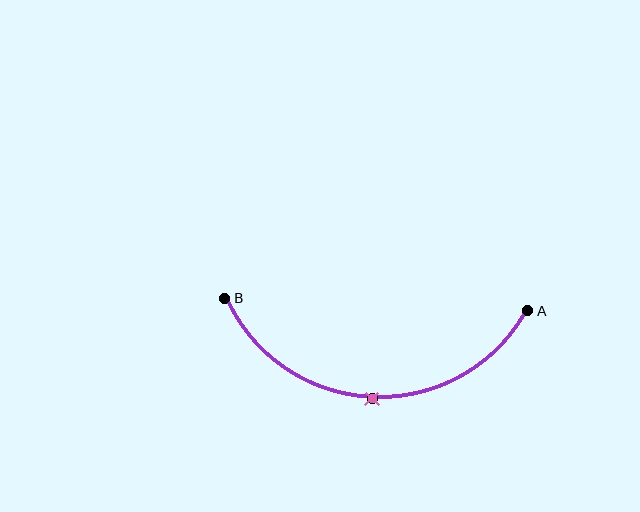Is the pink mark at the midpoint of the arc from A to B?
Yes. The pink mark lies on the arc at equal arc-length from both A and B — it is the arc midpoint.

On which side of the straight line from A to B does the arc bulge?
The arc bulges below the straight line connecting A and B.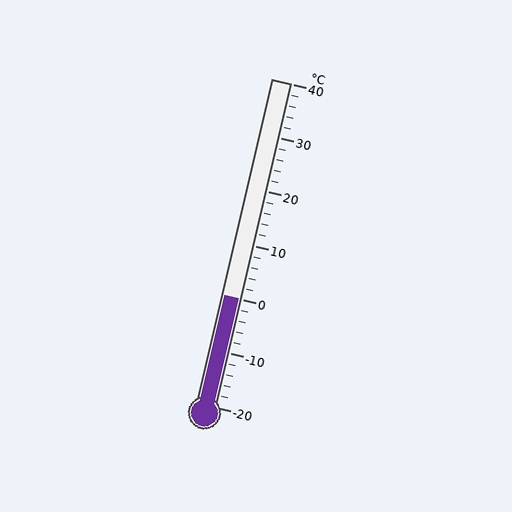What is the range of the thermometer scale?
The thermometer scale ranges from -20°C to 40°C.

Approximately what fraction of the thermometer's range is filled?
The thermometer is filled to approximately 35% of its range.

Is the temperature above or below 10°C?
The temperature is below 10°C.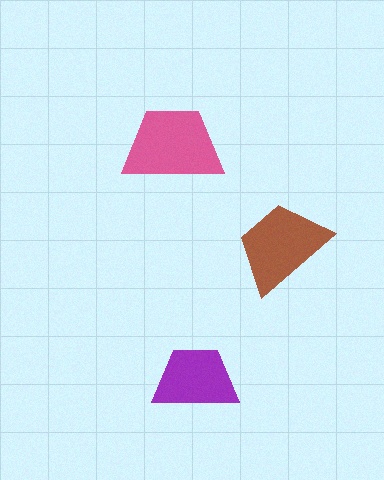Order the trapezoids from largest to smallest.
the pink one, the brown one, the purple one.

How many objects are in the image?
There are 3 objects in the image.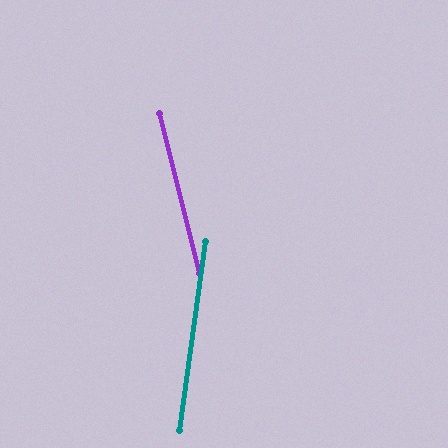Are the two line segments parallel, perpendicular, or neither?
Neither parallel nor perpendicular — they differ by about 21°.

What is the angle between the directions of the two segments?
Approximately 21 degrees.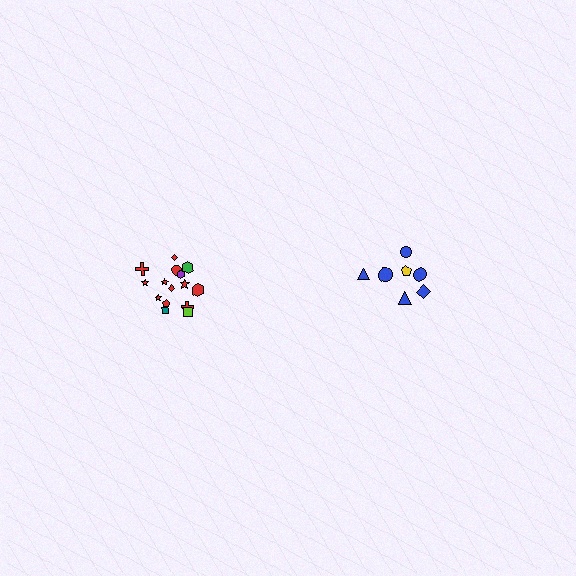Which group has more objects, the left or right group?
The left group.